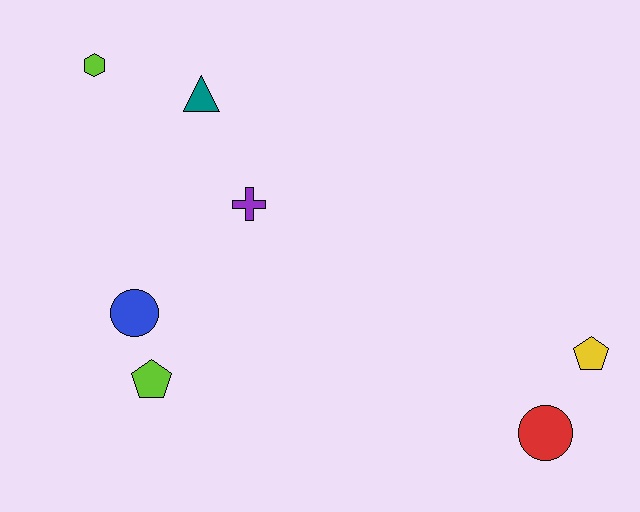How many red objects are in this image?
There is 1 red object.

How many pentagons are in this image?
There are 2 pentagons.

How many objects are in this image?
There are 7 objects.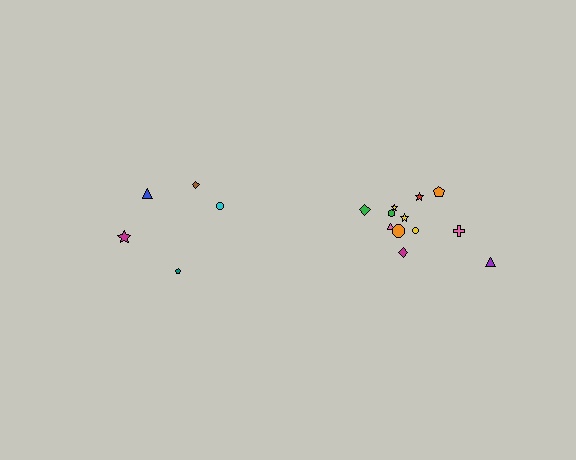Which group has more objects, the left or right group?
The right group.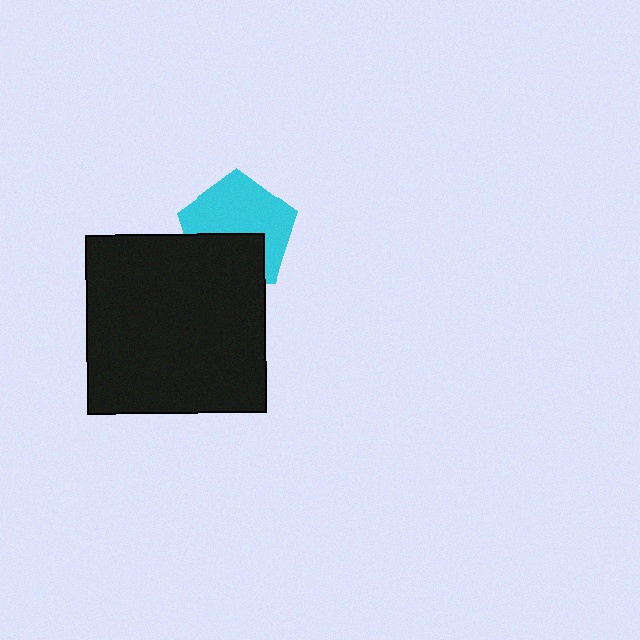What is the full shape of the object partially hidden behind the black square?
The partially hidden object is a cyan pentagon.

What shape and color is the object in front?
The object in front is a black square.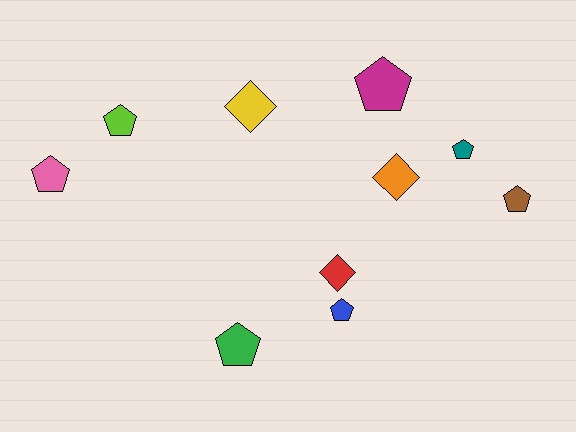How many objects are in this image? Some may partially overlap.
There are 10 objects.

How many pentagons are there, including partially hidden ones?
There are 7 pentagons.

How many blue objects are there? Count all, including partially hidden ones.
There is 1 blue object.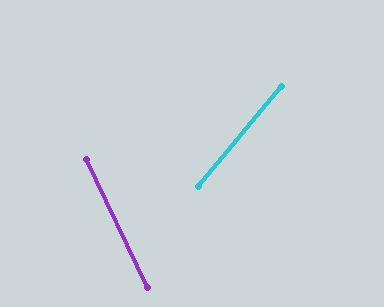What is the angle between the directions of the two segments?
Approximately 65 degrees.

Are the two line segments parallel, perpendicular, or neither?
Neither parallel nor perpendicular — they differ by about 65°.